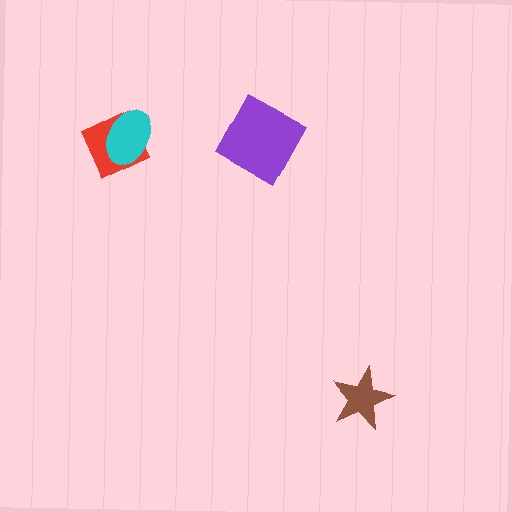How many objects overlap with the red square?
1 object overlaps with the red square.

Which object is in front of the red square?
The cyan ellipse is in front of the red square.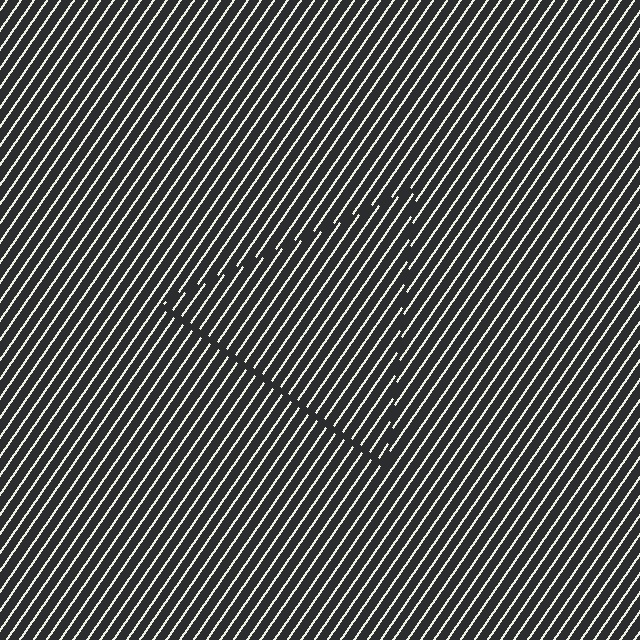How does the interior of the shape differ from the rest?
The interior of the shape contains the same grating, shifted by half a period — the contour is defined by the phase discontinuity where line-ends from the inner and outer gratings abut.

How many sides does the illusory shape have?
3 sides — the line-ends trace a triangle.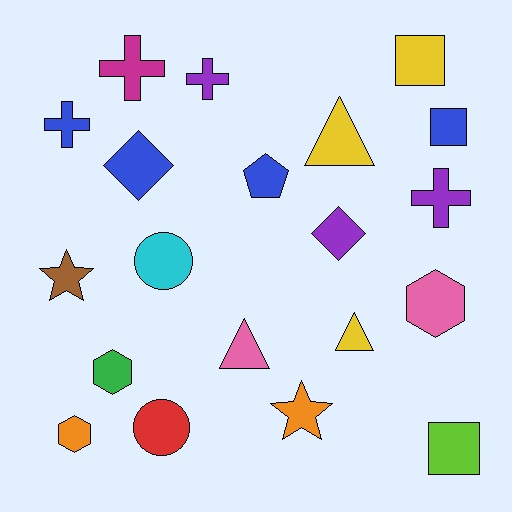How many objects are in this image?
There are 20 objects.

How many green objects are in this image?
There is 1 green object.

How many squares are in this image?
There are 3 squares.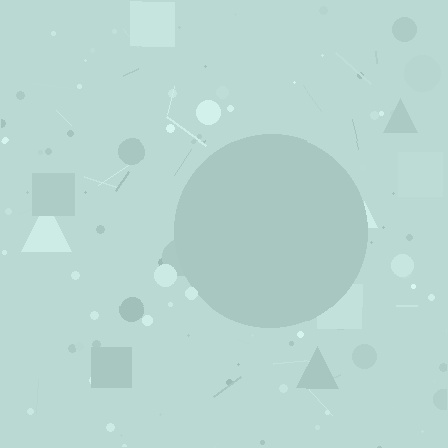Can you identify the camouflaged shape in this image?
The camouflaged shape is a circle.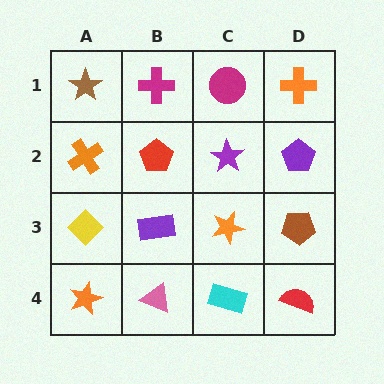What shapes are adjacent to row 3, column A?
An orange cross (row 2, column A), an orange star (row 4, column A), a purple rectangle (row 3, column B).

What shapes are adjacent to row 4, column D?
A brown pentagon (row 3, column D), a cyan rectangle (row 4, column C).